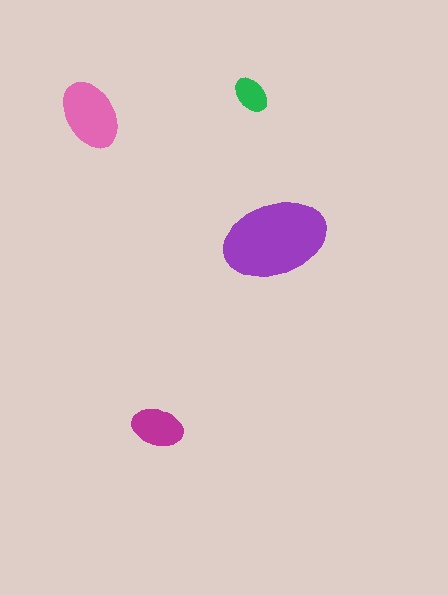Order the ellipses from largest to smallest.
the purple one, the pink one, the magenta one, the green one.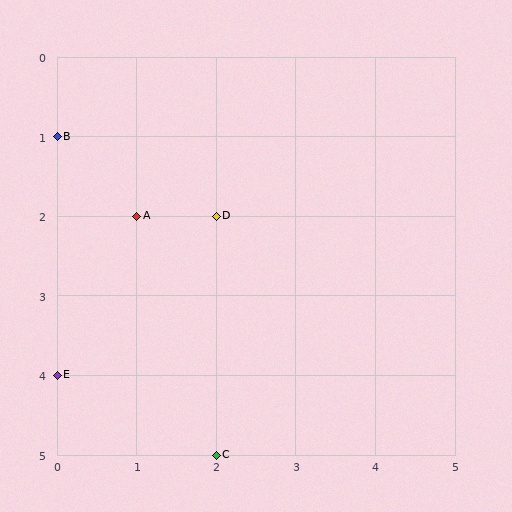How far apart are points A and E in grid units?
Points A and E are 1 column and 2 rows apart (about 2.2 grid units diagonally).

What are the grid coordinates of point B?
Point B is at grid coordinates (0, 1).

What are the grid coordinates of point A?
Point A is at grid coordinates (1, 2).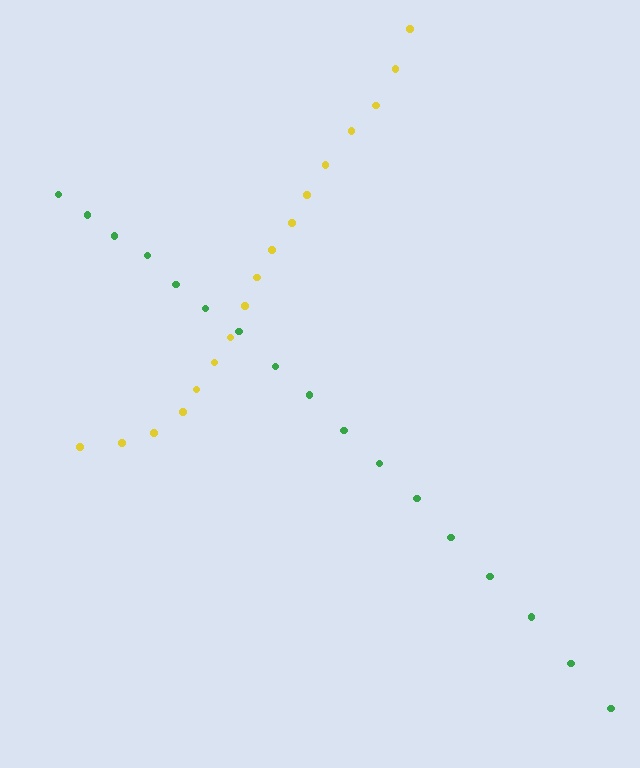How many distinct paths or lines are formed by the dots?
There are 2 distinct paths.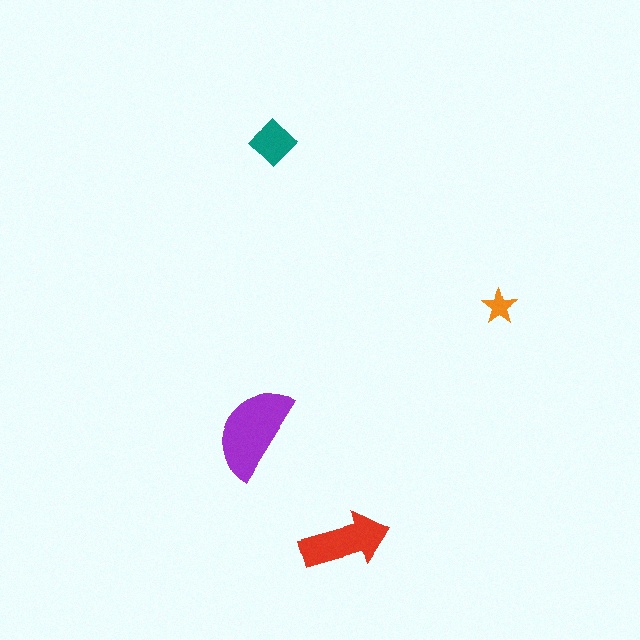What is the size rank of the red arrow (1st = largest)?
2nd.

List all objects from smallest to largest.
The orange star, the teal diamond, the red arrow, the purple semicircle.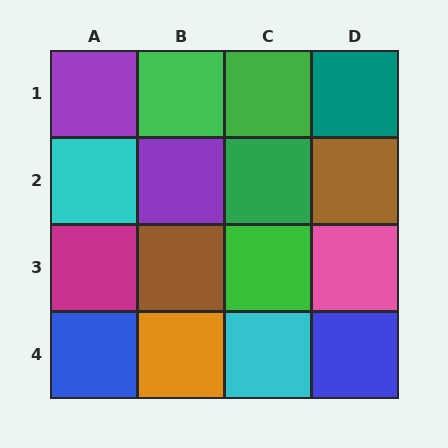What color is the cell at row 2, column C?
Green.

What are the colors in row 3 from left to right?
Magenta, brown, green, pink.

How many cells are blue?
2 cells are blue.